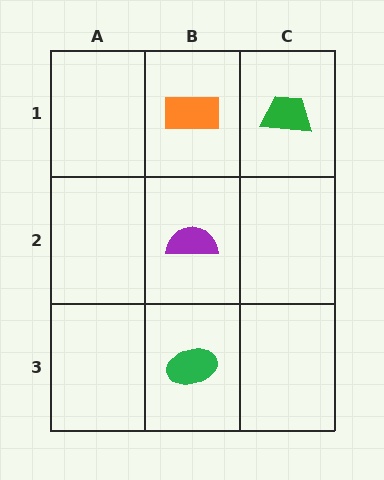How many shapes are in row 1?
2 shapes.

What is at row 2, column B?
A purple semicircle.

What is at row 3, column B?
A green ellipse.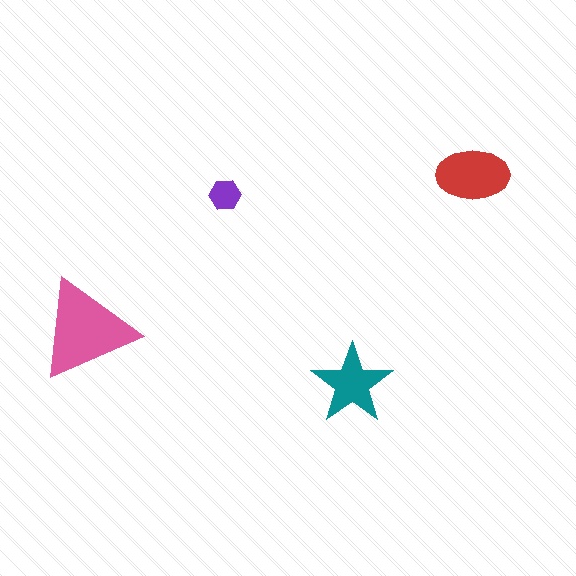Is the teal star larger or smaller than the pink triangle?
Smaller.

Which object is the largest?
The pink triangle.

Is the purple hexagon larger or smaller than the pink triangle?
Smaller.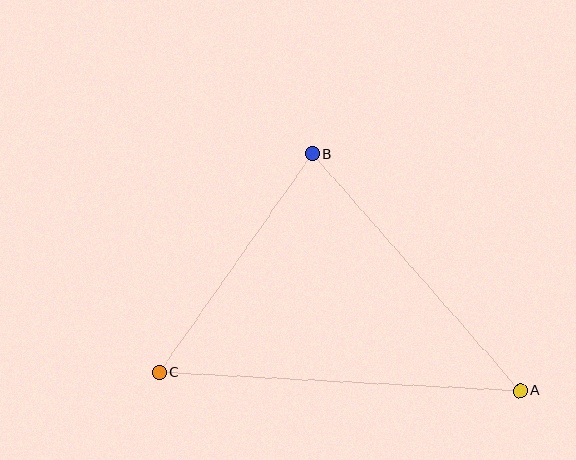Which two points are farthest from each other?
Points A and C are farthest from each other.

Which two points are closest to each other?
Points B and C are closest to each other.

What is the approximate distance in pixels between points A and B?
The distance between A and B is approximately 315 pixels.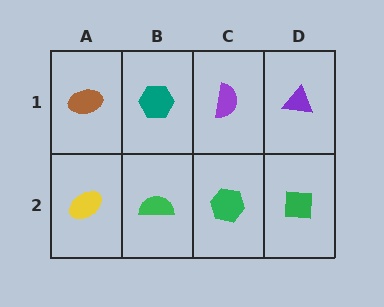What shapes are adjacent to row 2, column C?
A purple semicircle (row 1, column C), a green semicircle (row 2, column B), a green square (row 2, column D).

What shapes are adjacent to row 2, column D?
A purple triangle (row 1, column D), a green hexagon (row 2, column C).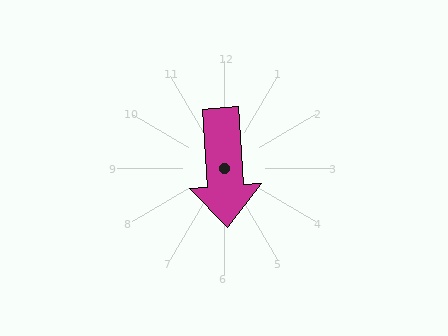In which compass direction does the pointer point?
South.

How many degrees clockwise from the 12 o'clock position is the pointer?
Approximately 177 degrees.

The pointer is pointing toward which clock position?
Roughly 6 o'clock.